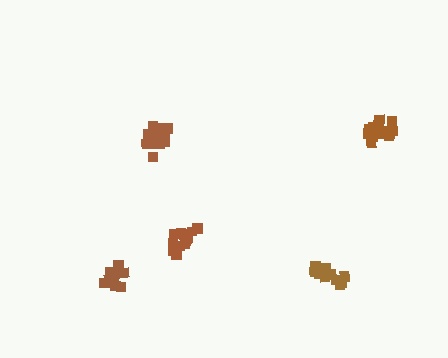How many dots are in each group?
Group 1: 14 dots, Group 2: 10 dots, Group 3: 10 dots, Group 4: 12 dots, Group 5: 14 dots (60 total).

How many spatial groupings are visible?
There are 5 spatial groupings.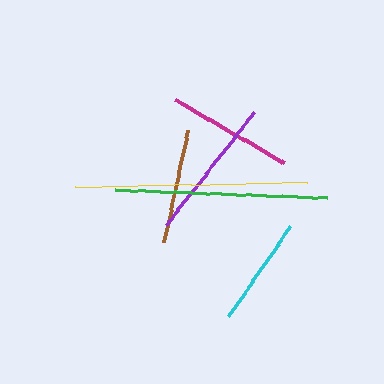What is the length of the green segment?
The green segment is approximately 213 pixels long.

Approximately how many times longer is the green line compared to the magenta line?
The green line is approximately 1.7 times the length of the magenta line.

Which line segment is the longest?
The yellow line is the longest at approximately 232 pixels.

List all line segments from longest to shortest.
From longest to shortest: yellow, green, purple, magenta, brown, cyan.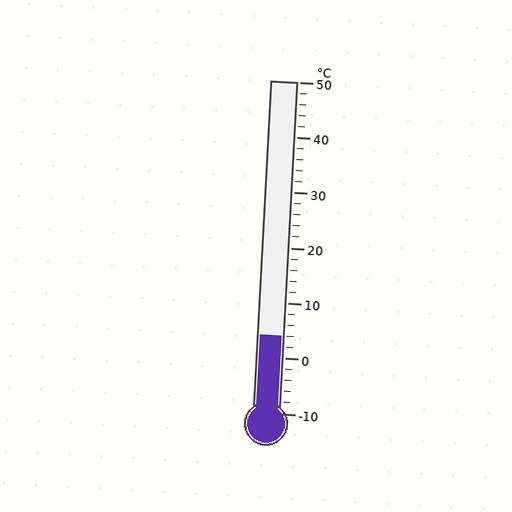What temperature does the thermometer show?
The thermometer shows approximately 4°C.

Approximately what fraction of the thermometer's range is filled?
The thermometer is filled to approximately 25% of its range.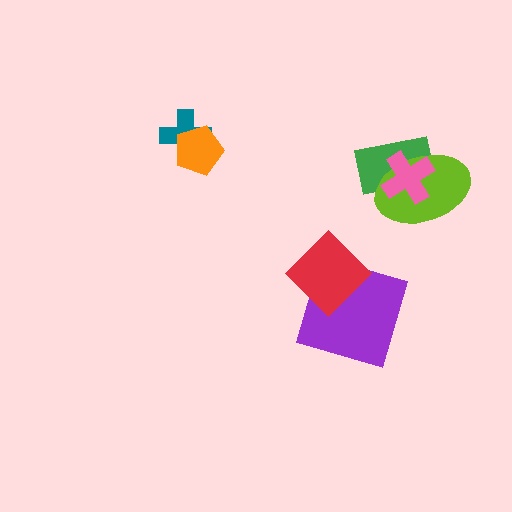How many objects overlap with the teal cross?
1 object overlaps with the teal cross.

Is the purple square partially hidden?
Yes, it is partially covered by another shape.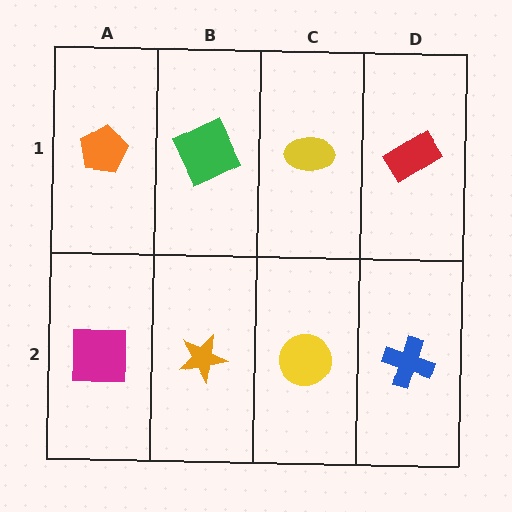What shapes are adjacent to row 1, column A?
A magenta square (row 2, column A), a green square (row 1, column B).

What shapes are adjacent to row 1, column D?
A blue cross (row 2, column D), a yellow ellipse (row 1, column C).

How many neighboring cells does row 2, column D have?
2.